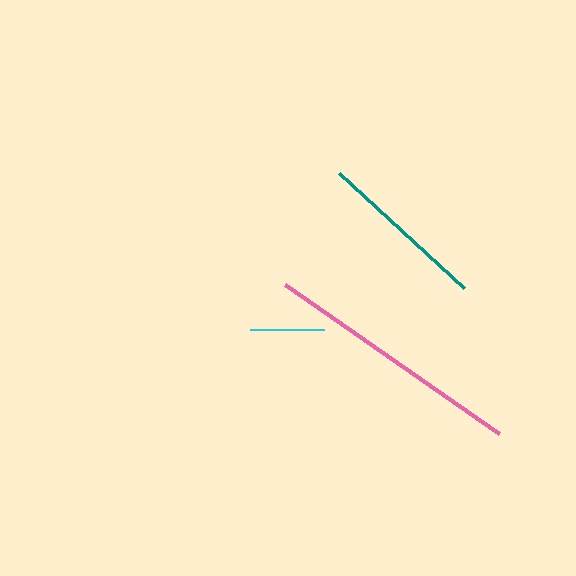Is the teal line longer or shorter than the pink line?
The pink line is longer than the teal line.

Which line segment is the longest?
The pink line is the longest at approximately 261 pixels.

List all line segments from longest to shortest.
From longest to shortest: pink, teal, cyan.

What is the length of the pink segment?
The pink segment is approximately 261 pixels long.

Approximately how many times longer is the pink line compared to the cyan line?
The pink line is approximately 3.5 times the length of the cyan line.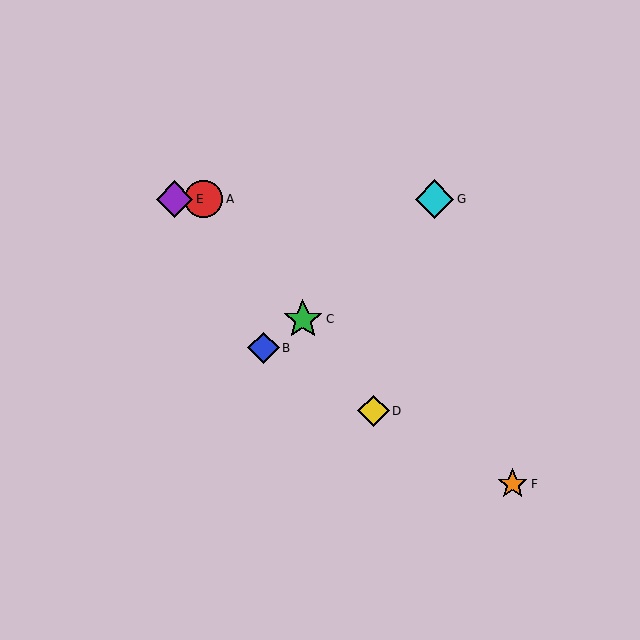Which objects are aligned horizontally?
Objects A, E, G are aligned horizontally.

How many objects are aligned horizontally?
3 objects (A, E, G) are aligned horizontally.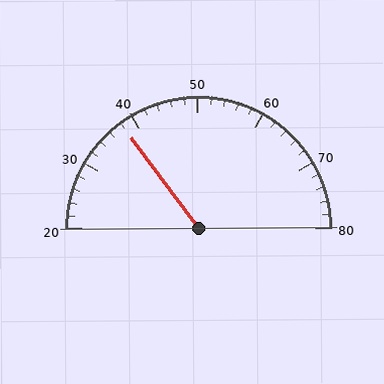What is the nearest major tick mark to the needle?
The nearest major tick mark is 40.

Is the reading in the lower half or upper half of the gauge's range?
The reading is in the lower half of the range (20 to 80).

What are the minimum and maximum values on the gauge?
The gauge ranges from 20 to 80.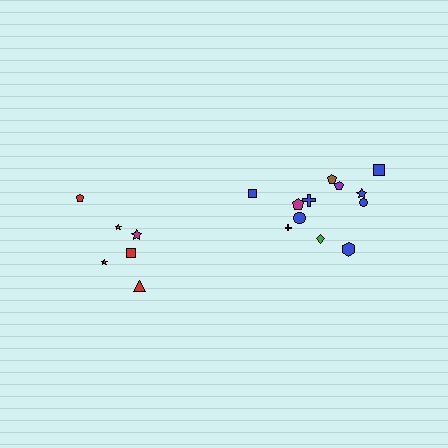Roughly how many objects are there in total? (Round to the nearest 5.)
Roughly 20 objects in total.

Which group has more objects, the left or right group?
The right group.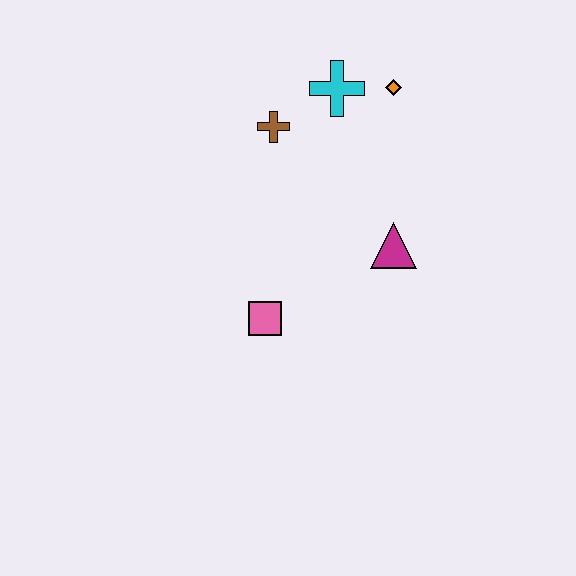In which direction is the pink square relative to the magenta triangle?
The pink square is to the left of the magenta triangle.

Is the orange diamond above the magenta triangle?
Yes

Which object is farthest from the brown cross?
The pink square is farthest from the brown cross.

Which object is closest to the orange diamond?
The cyan cross is closest to the orange diamond.